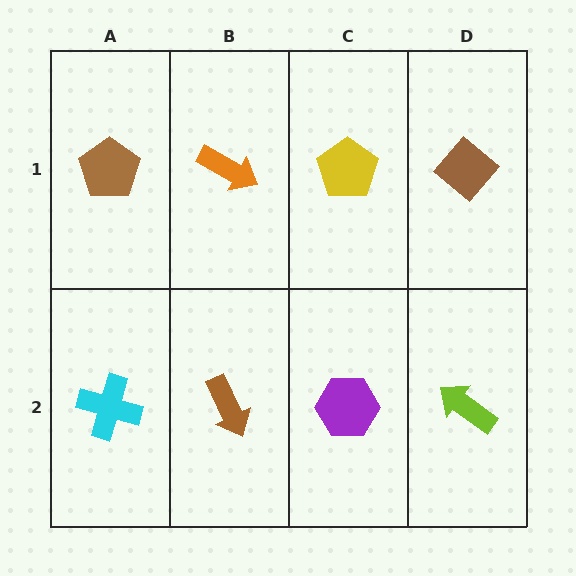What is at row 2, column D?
A lime arrow.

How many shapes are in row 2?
4 shapes.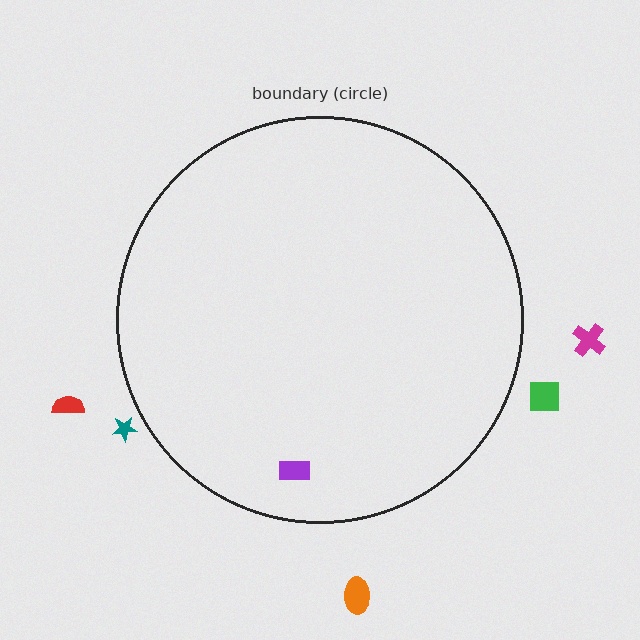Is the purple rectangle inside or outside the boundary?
Inside.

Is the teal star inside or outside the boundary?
Outside.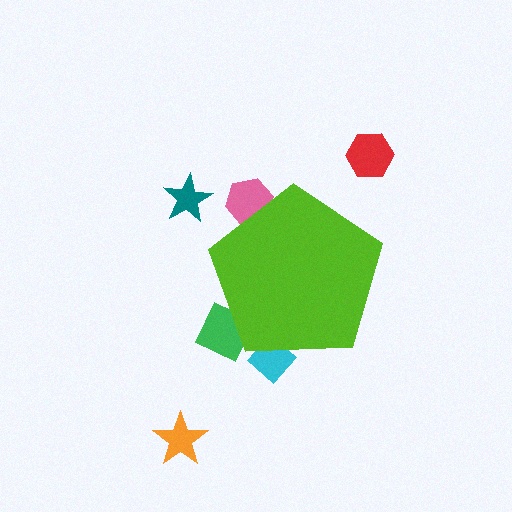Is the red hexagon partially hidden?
No, the red hexagon is fully visible.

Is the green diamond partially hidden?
Yes, the green diamond is partially hidden behind the lime pentagon.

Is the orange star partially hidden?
No, the orange star is fully visible.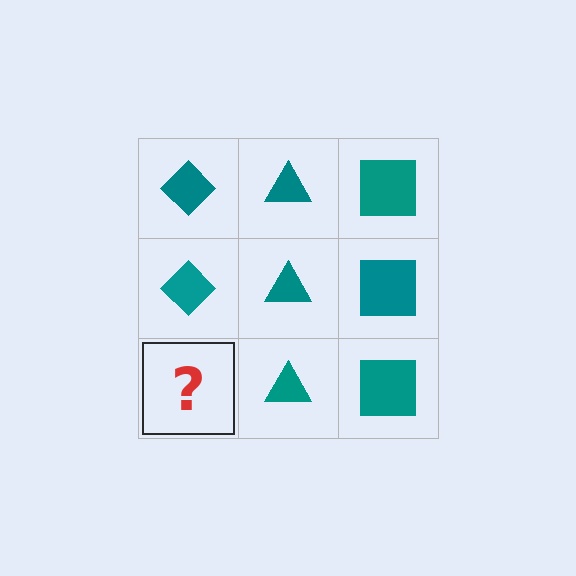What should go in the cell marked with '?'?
The missing cell should contain a teal diamond.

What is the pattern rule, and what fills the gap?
The rule is that each column has a consistent shape. The gap should be filled with a teal diamond.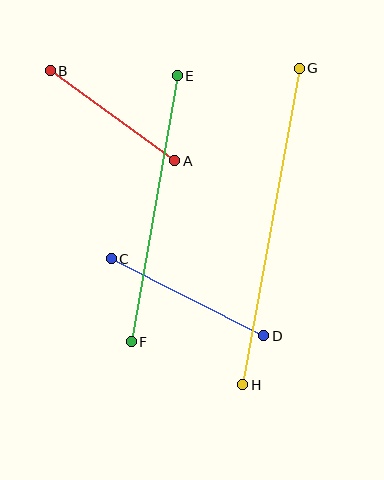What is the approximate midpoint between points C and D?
The midpoint is at approximately (188, 297) pixels.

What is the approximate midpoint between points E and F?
The midpoint is at approximately (154, 209) pixels.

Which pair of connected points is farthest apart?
Points G and H are farthest apart.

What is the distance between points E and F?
The distance is approximately 270 pixels.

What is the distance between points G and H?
The distance is approximately 322 pixels.